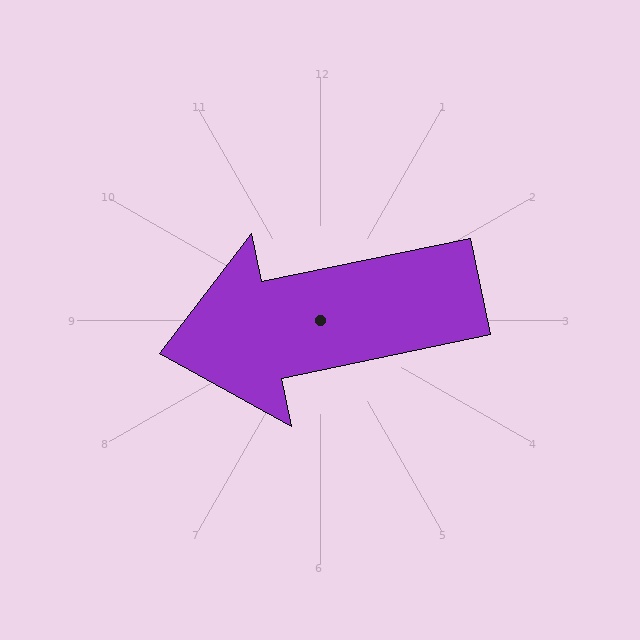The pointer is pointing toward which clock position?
Roughly 9 o'clock.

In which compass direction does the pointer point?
West.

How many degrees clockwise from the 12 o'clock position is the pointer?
Approximately 258 degrees.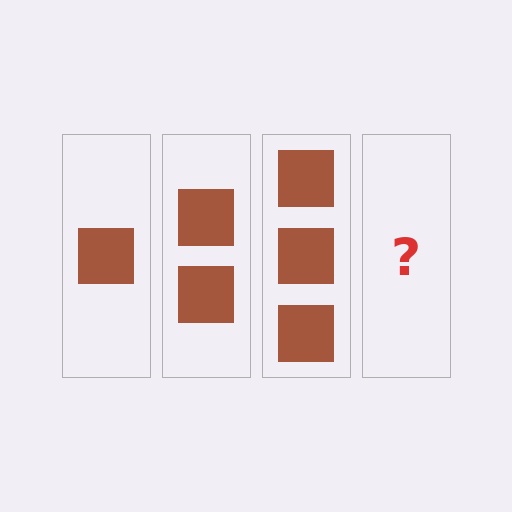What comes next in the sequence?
The next element should be 4 squares.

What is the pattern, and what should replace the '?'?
The pattern is that each step adds one more square. The '?' should be 4 squares.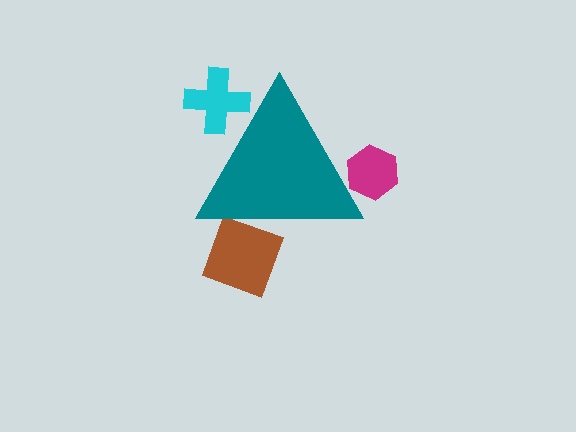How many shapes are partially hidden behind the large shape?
3 shapes are partially hidden.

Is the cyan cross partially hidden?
Yes, the cyan cross is partially hidden behind the teal triangle.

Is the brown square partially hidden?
Yes, the brown square is partially hidden behind the teal triangle.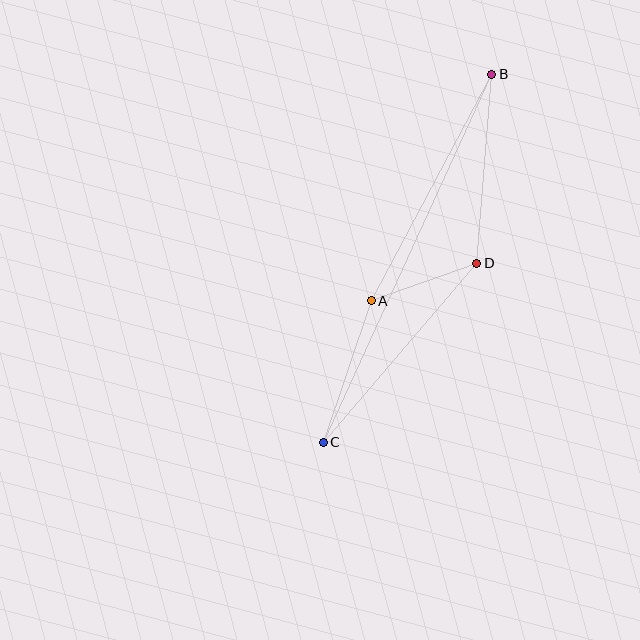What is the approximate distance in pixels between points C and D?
The distance between C and D is approximately 236 pixels.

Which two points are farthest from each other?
Points B and C are farthest from each other.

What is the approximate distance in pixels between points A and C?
The distance between A and C is approximately 150 pixels.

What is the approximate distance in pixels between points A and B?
The distance between A and B is approximately 257 pixels.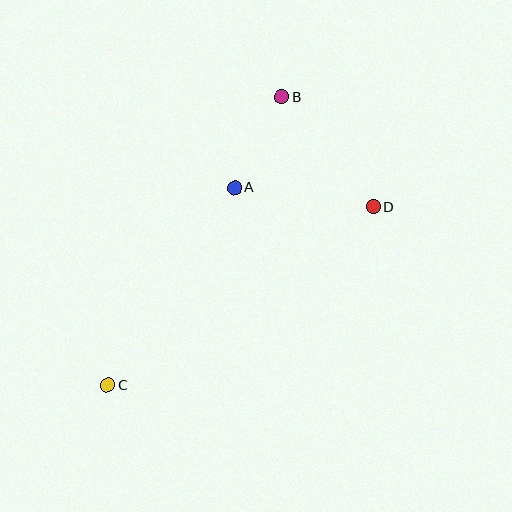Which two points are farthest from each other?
Points B and C are farthest from each other.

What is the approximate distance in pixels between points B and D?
The distance between B and D is approximately 143 pixels.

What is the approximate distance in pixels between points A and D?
The distance between A and D is approximately 140 pixels.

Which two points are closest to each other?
Points A and B are closest to each other.